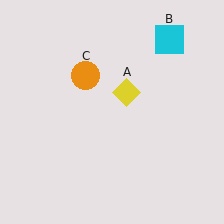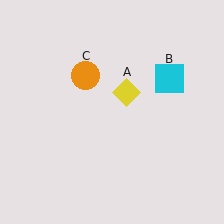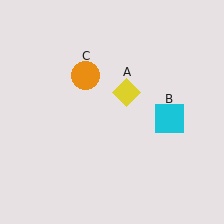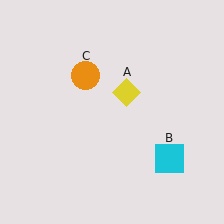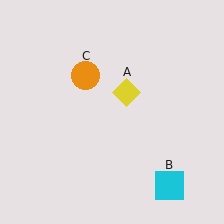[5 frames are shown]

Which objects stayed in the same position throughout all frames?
Yellow diamond (object A) and orange circle (object C) remained stationary.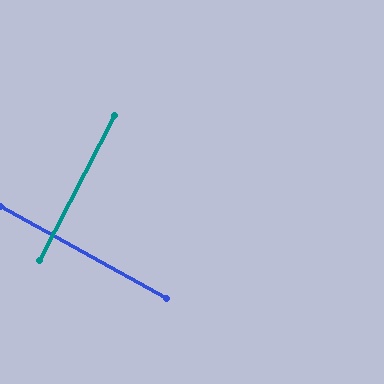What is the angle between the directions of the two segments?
Approximately 88 degrees.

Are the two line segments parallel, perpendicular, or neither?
Perpendicular — they meet at approximately 88°.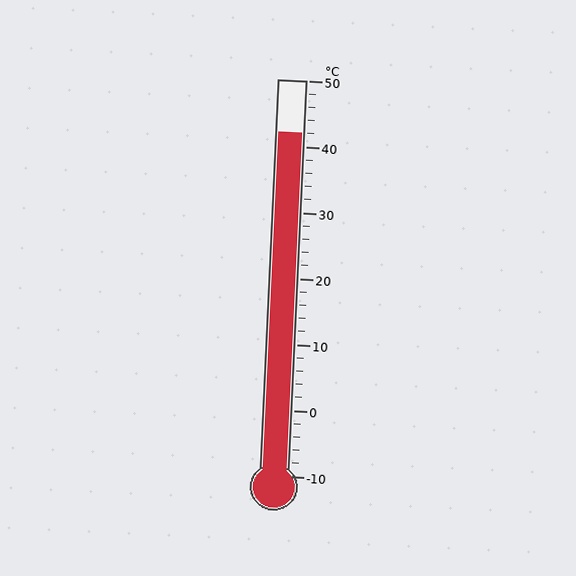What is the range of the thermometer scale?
The thermometer scale ranges from -10°C to 50°C.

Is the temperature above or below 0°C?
The temperature is above 0°C.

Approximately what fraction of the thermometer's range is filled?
The thermometer is filled to approximately 85% of its range.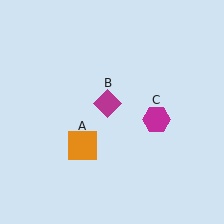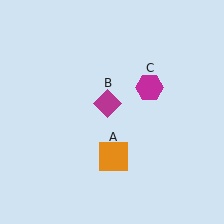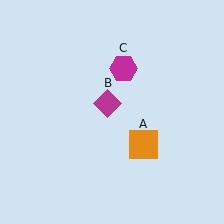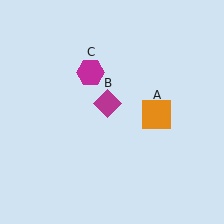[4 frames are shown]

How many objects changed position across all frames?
2 objects changed position: orange square (object A), magenta hexagon (object C).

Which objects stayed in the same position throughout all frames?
Magenta diamond (object B) remained stationary.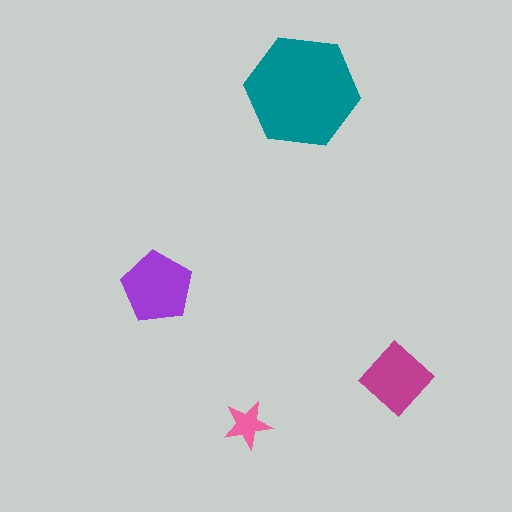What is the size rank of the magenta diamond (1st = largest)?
3rd.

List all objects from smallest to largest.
The pink star, the magenta diamond, the purple pentagon, the teal hexagon.